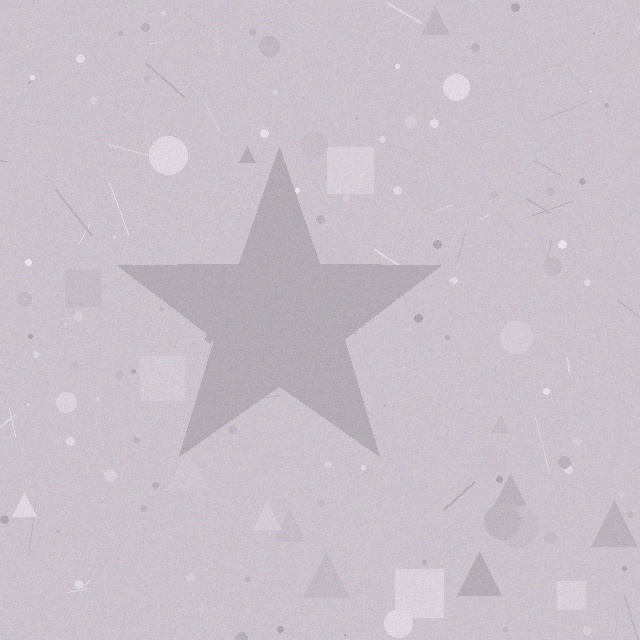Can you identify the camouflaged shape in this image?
The camouflaged shape is a star.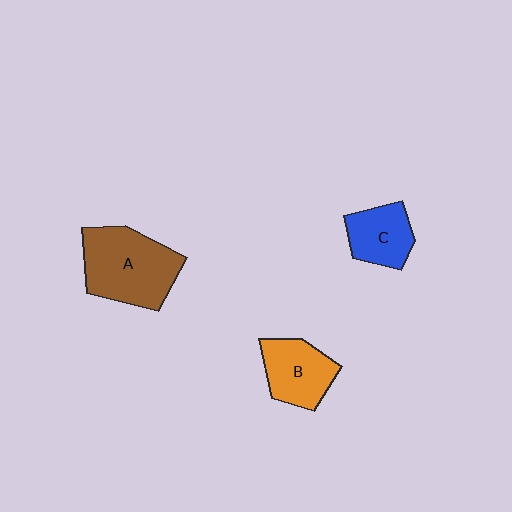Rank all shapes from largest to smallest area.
From largest to smallest: A (brown), B (orange), C (blue).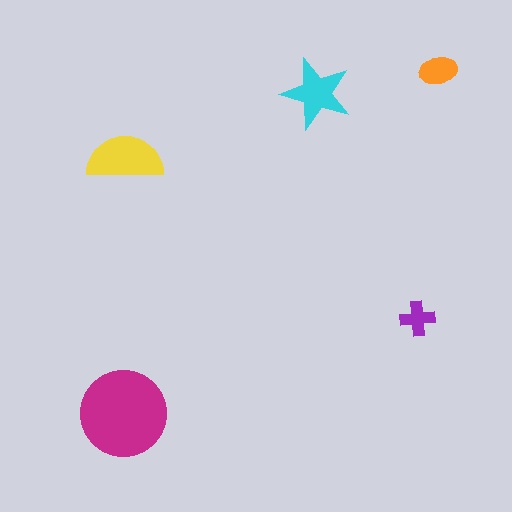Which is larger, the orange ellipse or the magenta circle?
The magenta circle.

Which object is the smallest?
The purple cross.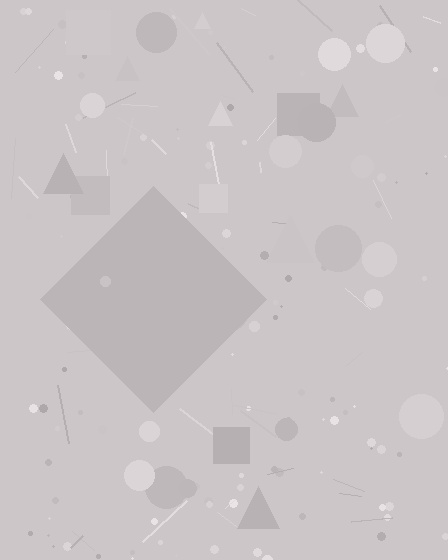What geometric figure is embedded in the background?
A diamond is embedded in the background.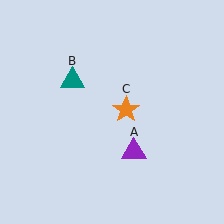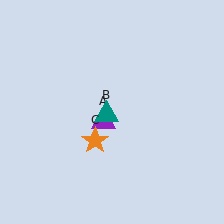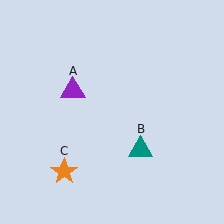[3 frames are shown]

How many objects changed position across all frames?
3 objects changed position: purple triangle (object A), teal triangle (object B), orange star (object C).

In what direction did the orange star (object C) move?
The orange star (object C) moved down and to the left.